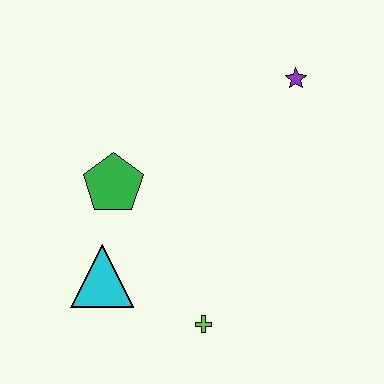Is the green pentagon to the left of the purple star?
Yes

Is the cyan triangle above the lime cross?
Yes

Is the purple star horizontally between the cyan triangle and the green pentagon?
No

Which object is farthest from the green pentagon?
The purple star is farthest from the green pentagon.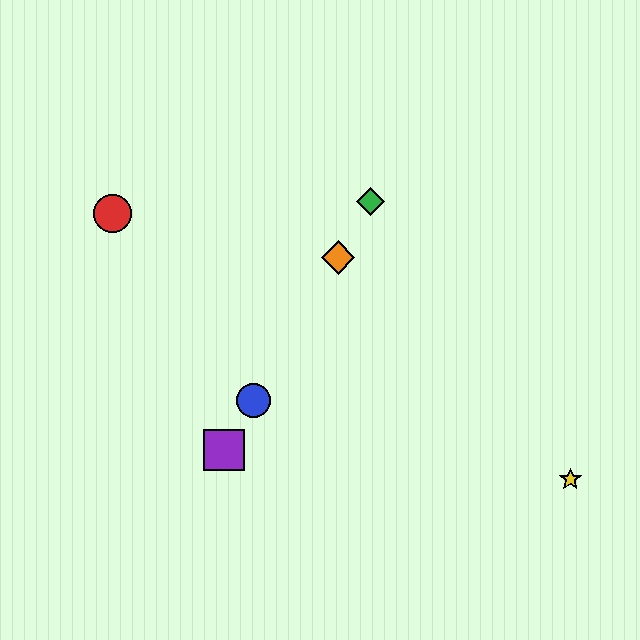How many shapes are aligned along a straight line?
4 shapes (the blue circle, the green diamond, the purple square, the orange diamond) are aligned along a straight line.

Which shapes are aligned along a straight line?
The blue circle, the green diamond, the purple square, the orange diamond are aligned along a straight line.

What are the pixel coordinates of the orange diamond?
The orange diamond is at (338, 257).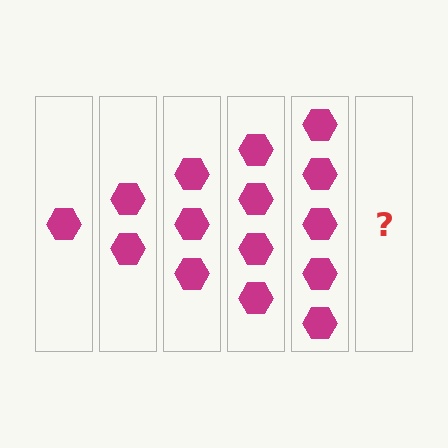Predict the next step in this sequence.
The next step is 6 hexagons.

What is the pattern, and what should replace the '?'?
The pattern is that each step adds one more hexagon. The '?' should be 6 hexagons.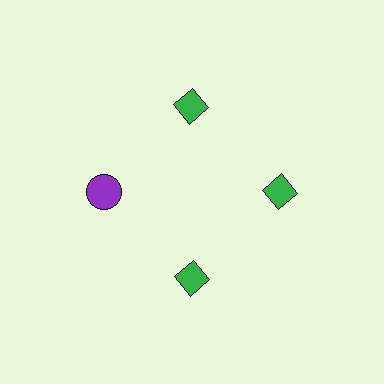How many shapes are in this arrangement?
There are 4 shapes arranged in a ring pattern.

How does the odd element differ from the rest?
It differs in both color (purple instead of green) and shape (circle instead of diamond).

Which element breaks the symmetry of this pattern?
The purple circle at roughly the 9 o'clock position breaks the symmetry. All other shapes are green diamonds.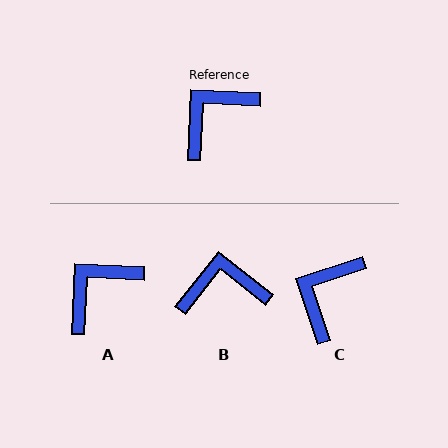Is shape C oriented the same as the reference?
No, it is off by about 20 degrees.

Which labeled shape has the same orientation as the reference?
A.